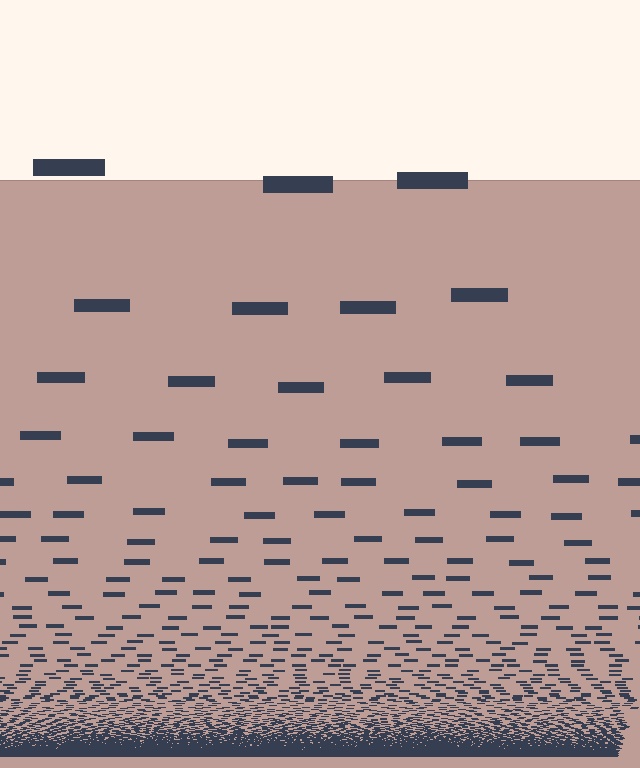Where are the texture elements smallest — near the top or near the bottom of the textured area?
Near the bottom.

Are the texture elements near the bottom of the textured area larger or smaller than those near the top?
Smaller. The gradient is inverted — elements near the bottom are smaller and denser.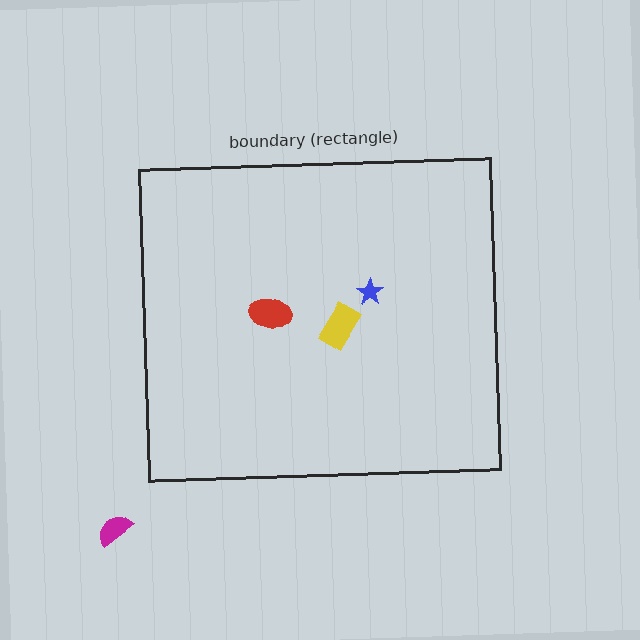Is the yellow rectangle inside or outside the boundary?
Inside.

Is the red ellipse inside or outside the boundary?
Inside.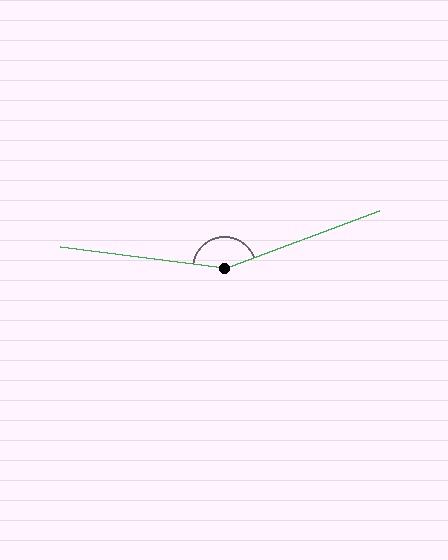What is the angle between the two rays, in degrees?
Approximately 152 degrees.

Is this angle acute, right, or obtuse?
It is obtuse.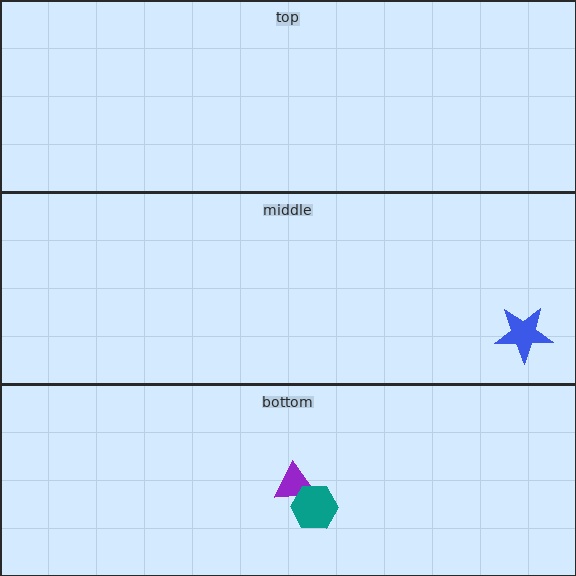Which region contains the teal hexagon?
The bottom region.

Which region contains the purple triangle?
The bottom region.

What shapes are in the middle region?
The blue star.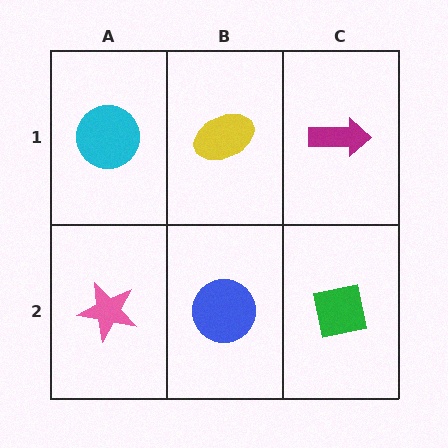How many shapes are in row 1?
3 shapes.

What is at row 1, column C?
A magenta arrow.